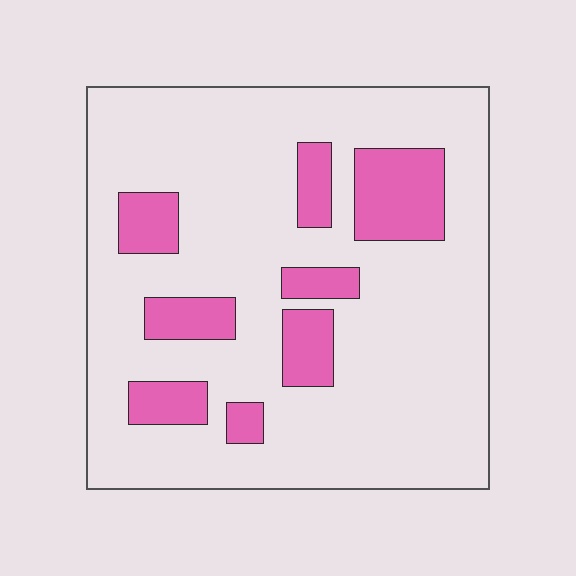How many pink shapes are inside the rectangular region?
8.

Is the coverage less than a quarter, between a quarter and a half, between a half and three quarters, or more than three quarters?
Less than a quarter.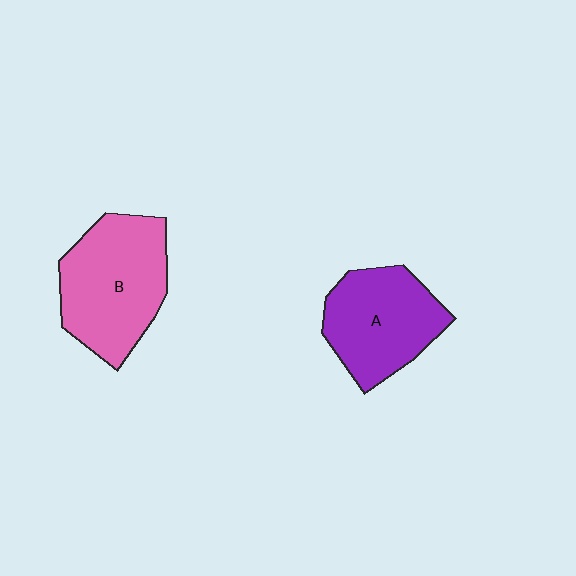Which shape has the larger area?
Shape B (pink).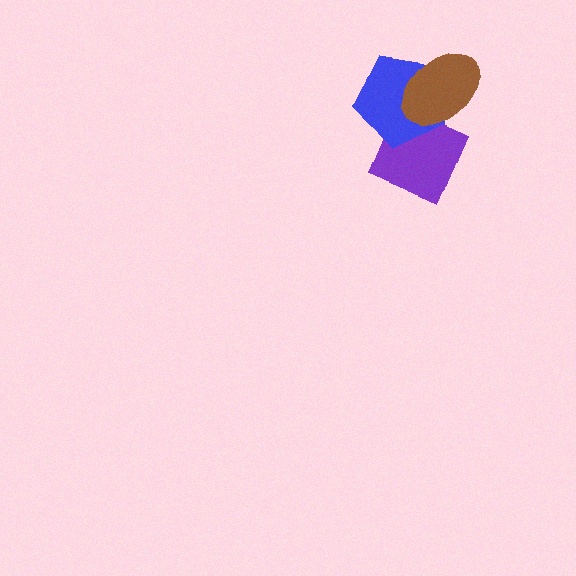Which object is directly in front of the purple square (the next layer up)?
The blue pentagon is directly in front of the purple square.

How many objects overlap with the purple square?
2 objects overlap with the purple square.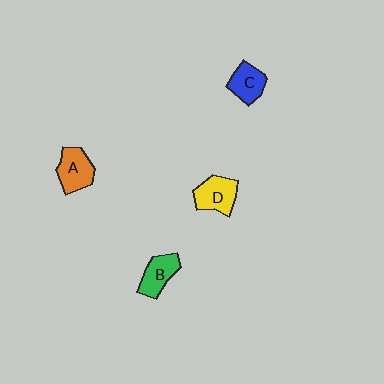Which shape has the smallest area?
Shape C (blue).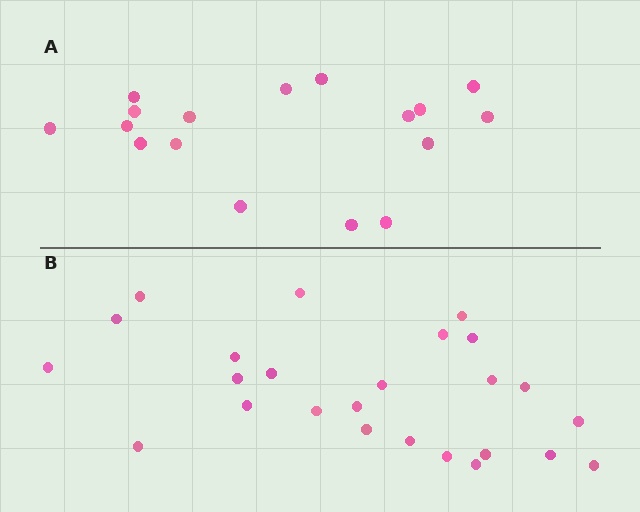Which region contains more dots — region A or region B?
Region B (the bottom region) has more dots.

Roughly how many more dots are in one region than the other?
Region B has roughly 8 or so more dots than region A.